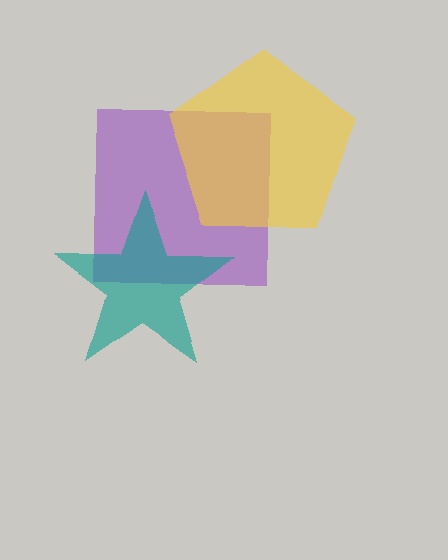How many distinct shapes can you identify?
There are 3 distinct shapes: a purple square, a yellow pentagon, a teal star.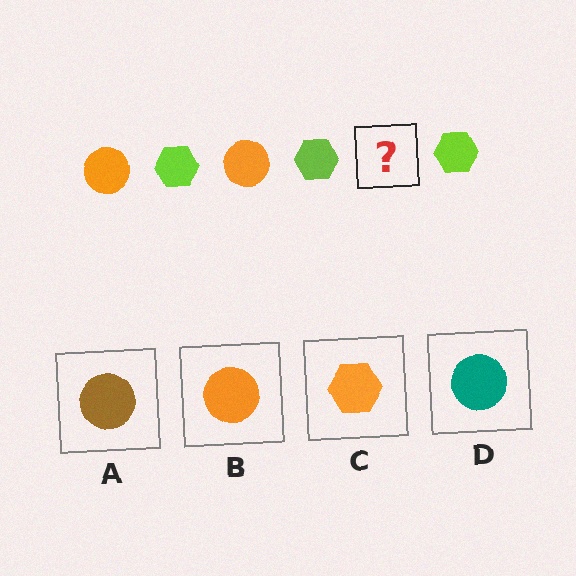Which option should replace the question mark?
Option B.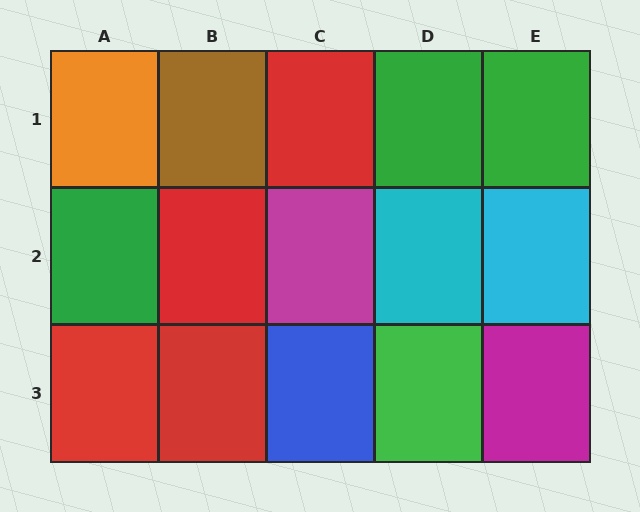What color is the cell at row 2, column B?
Red.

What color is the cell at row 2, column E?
Cyan.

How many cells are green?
4 cells are green.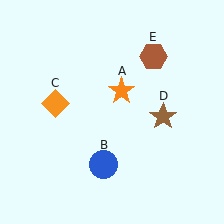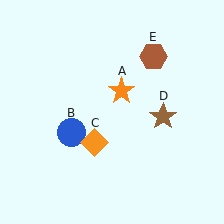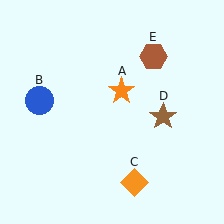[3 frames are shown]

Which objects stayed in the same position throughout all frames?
Orange star (object A) and brown star (object D) and brown hexagon (object E) remained stationary.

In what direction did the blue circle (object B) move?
The blue circle (object B) moved up and to the left.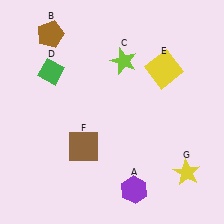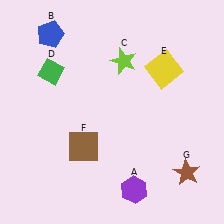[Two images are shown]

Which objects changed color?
B changed from brown to blue. G changed from yellow to brown.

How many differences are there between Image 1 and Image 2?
There are 2 differences between the two images.